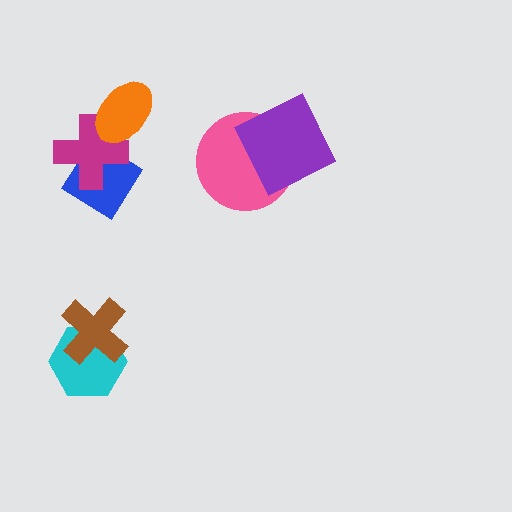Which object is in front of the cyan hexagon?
The brown cross is in front of the cyan hexagon.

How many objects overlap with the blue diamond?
1 object overlaps with the blue diamond.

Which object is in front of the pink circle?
The purple square is in front of the pink circle.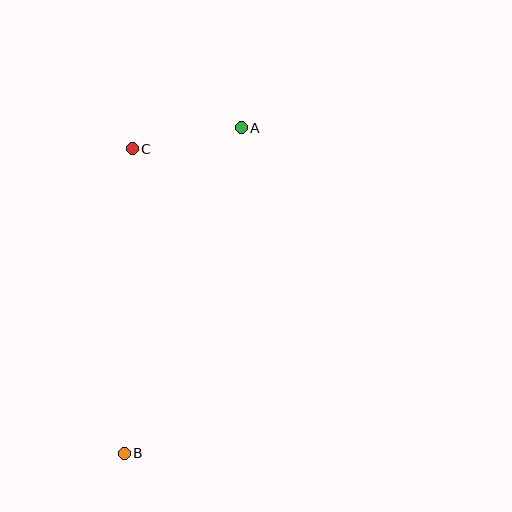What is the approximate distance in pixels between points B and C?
The distance between B and C is approximately 305 pixels.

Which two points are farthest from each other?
Points A and B are farthest from each other.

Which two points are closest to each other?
Points A and C are closest to each other.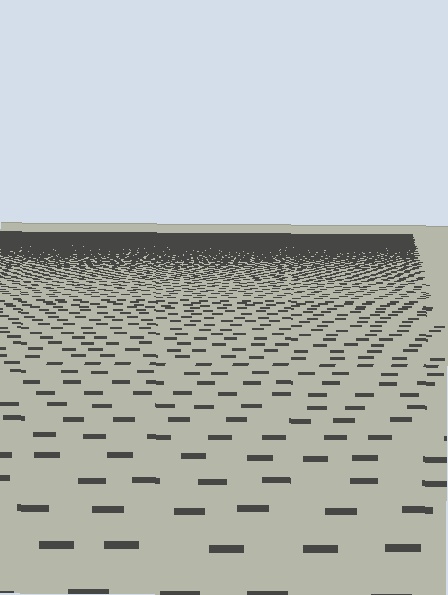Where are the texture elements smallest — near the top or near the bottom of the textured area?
Near the top.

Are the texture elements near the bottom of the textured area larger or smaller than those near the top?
Larger. Near the bottom, elements are closer to the viewer and appear at a bigger on-screen size.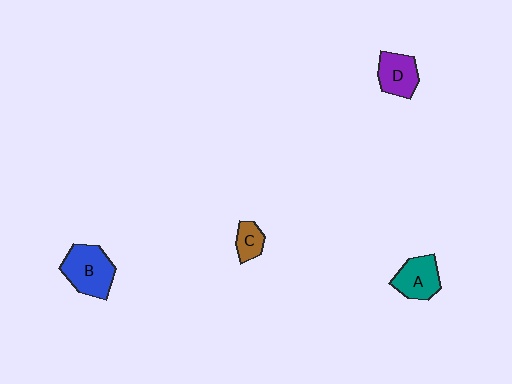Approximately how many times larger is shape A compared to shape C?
Approximately 1.7 times.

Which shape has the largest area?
Shape B (blue).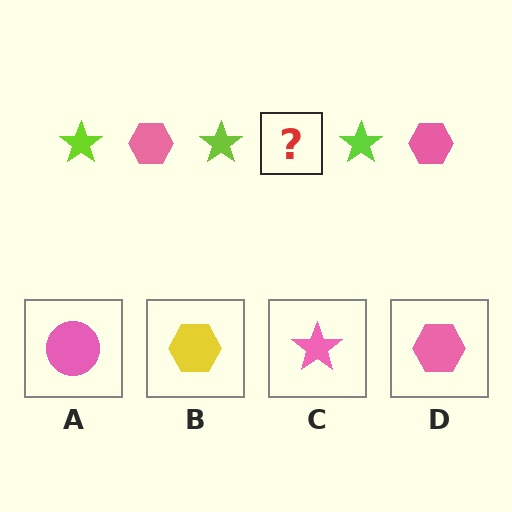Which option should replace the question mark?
Option D.